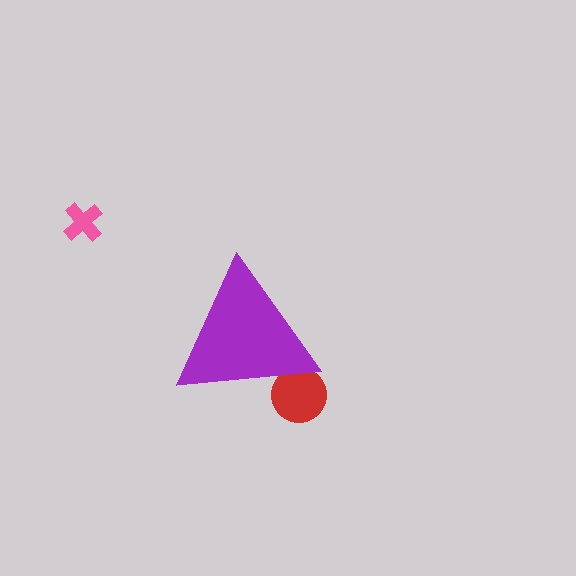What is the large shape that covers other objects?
A purple triangle.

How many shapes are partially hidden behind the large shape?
2 shapes are partially hidden.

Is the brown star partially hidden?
Yes, the brown star is partially hidden behind the purple triangle.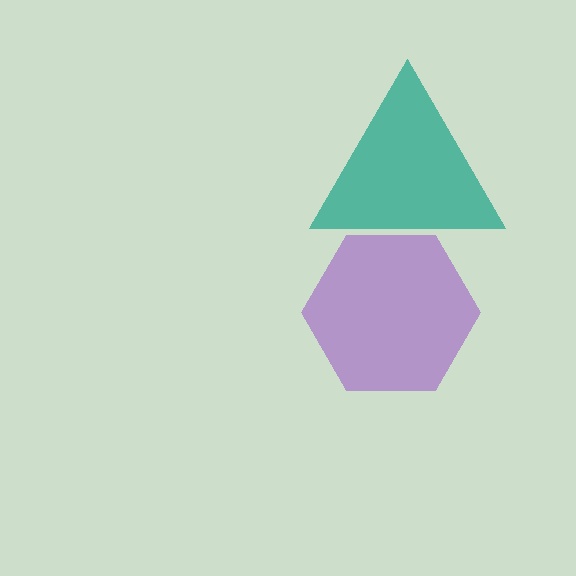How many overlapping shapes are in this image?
There are 2 overlapping shapes in the image.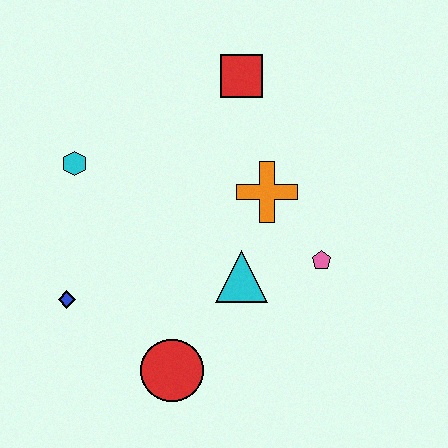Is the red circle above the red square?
No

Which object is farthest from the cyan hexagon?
The pink pentagon is farthest from the cyan hexagon.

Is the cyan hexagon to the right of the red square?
No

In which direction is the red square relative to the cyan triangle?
The red square is above the cyan triangle.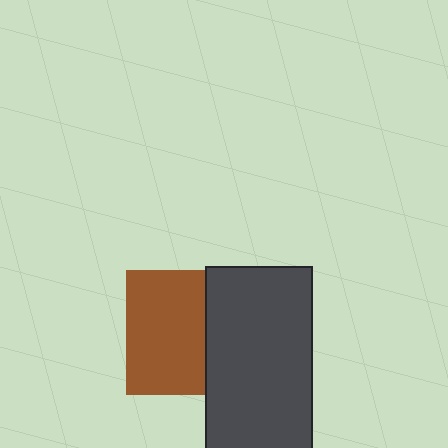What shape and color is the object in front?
The object in front is a dark gray rectangle.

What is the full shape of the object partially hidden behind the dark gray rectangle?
The partially hidden object is a brown square.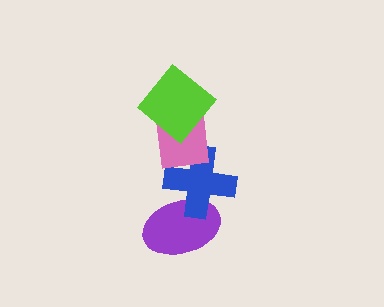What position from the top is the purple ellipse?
The purple ellipse is 4th from the top.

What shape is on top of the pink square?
The lime diamond is on top of the pink square.